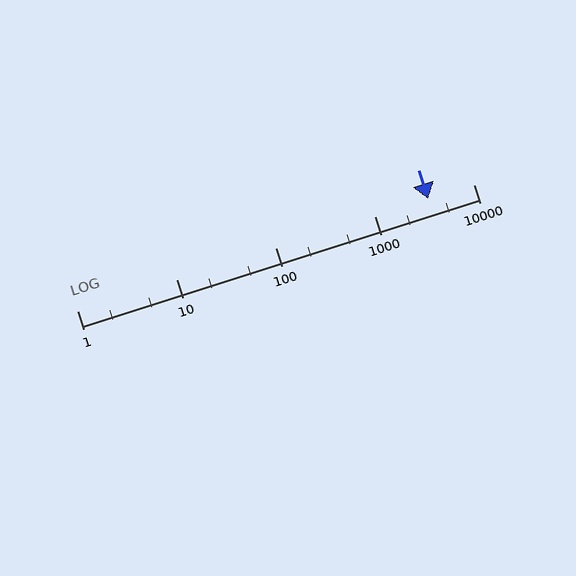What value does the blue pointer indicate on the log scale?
The pointer indicates approximately 3500.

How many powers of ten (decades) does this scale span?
The scale spans 4 decades, from 1 to 10000.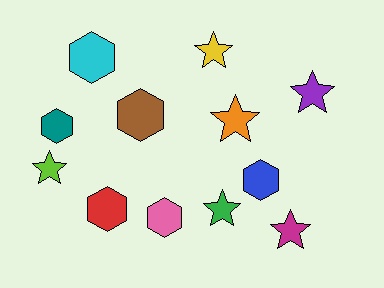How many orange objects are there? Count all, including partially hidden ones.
There is 1 orange object.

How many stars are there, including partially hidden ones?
There are 6 stars.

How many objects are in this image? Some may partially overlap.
There are 12 objects.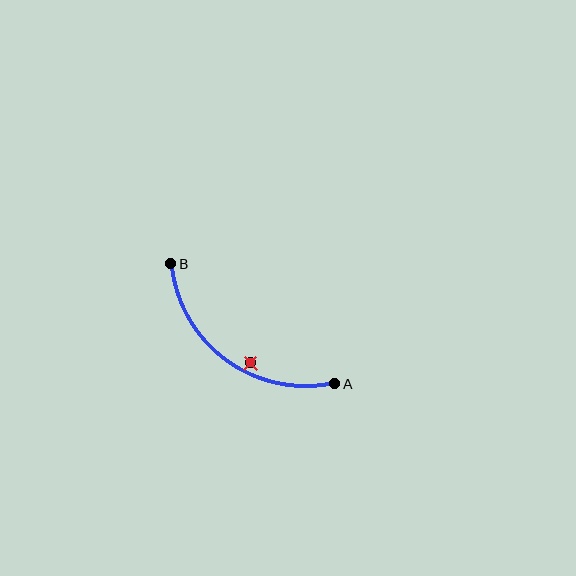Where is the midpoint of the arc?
The arc midpoint is the point on the curve farthest from the straight line joining A and B. It sits below and to the left of that line.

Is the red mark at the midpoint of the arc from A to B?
No — the red mark does not lie on the arc at all. It sits slightly inside the curve.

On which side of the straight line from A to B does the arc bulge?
The arc bulges below and to the left of the straight line connecting A and B.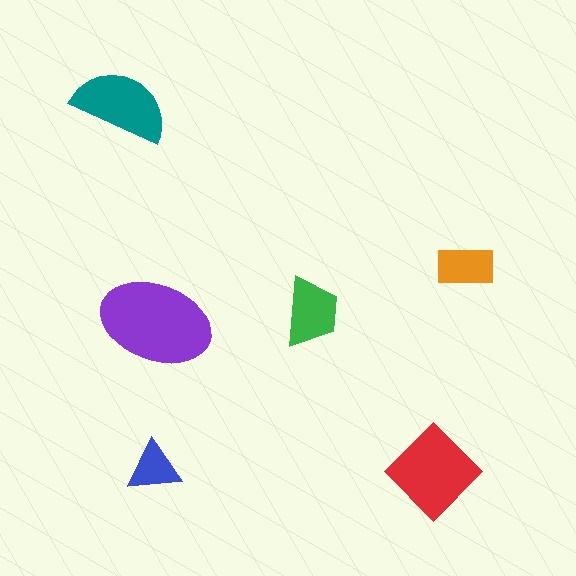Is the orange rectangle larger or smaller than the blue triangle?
Larger.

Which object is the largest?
The purple ellipse.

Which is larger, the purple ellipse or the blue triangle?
The purple ellipse.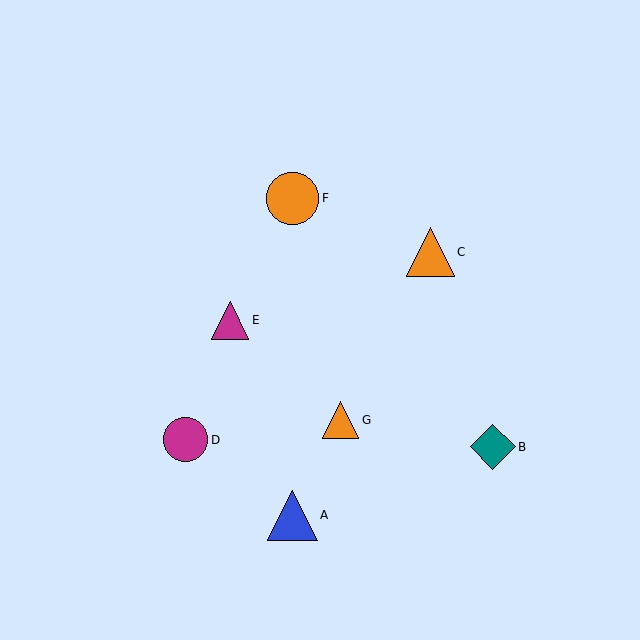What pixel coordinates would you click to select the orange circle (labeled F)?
Click at (293, 198) to select the orange circle F.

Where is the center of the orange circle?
The center of the orange circle is at (293, 198).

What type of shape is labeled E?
Shape E is a magenta triangle.